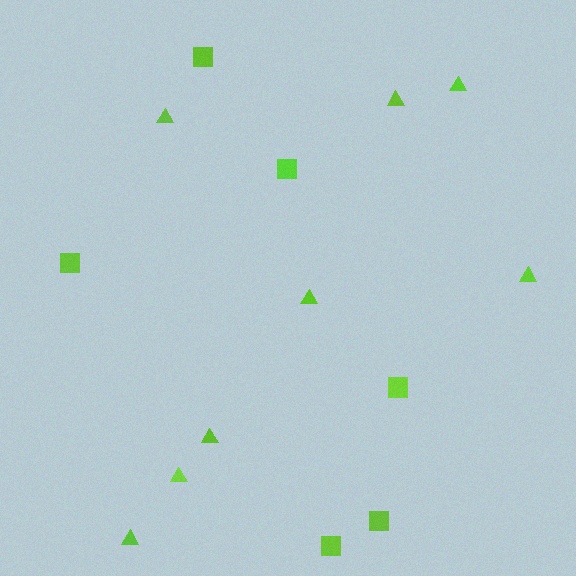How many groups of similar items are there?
There are 2 groups: one group of squares (6) and one group of triangles (8).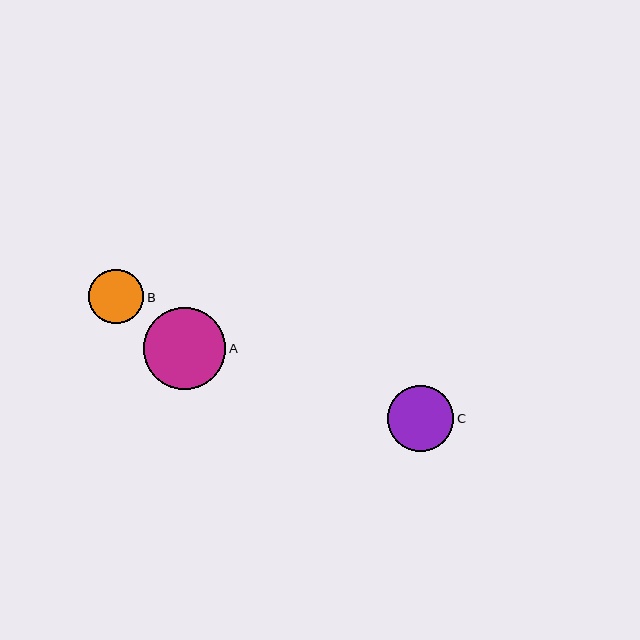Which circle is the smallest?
Circle B is the smallest with a size of approximately 55 pixels.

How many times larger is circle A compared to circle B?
Circle A is approximately 1.5 times the size of circle B.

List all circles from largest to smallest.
From largest to smallest: A, C, B.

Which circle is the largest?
Circle A is the largest with a size of approximately 82 pixels.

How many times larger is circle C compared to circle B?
Circle C is approximately 1.2 times the size of circle B.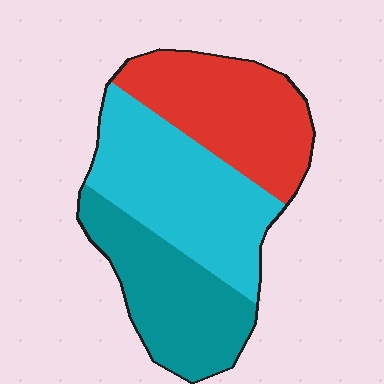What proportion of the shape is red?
Red covers 32% of the shape.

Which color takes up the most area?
Cyan, at roughly 40%.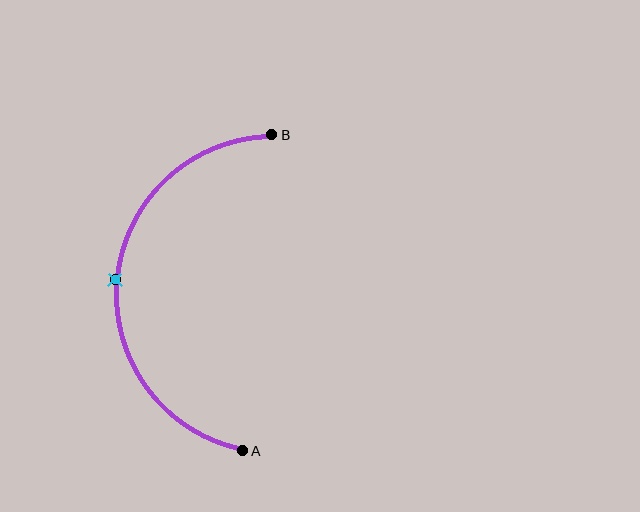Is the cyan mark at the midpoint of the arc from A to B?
Yes. The cyan mark lies on the arc at equal arc-length from both A and B — it is the arc midpoint.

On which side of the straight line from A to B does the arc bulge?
The arc bulges to the left of the straight line connecting A and B.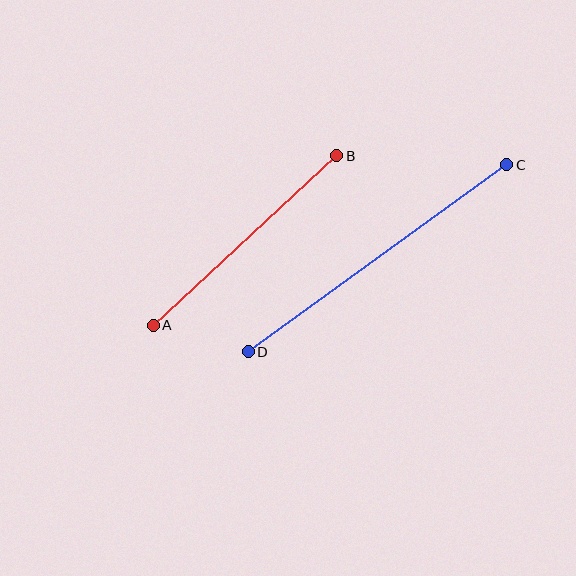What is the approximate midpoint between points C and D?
The midpoint is at approximately (377, 258) pixels.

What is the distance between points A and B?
The distance is approximately 250 pixels.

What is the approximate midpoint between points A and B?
The midpoint is at approximately (245, 241) pixels.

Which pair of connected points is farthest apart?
Points C and D are farthest apart.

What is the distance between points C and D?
The distance is approximately 319 pixels.